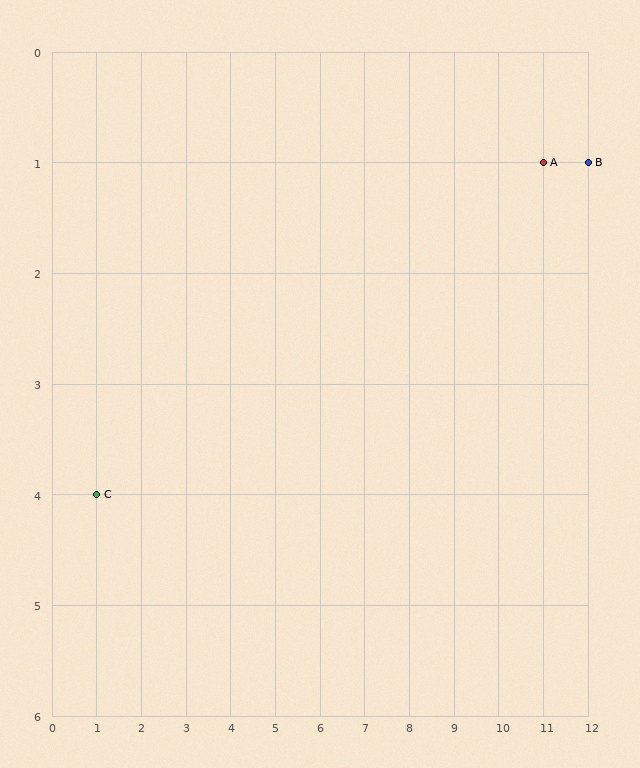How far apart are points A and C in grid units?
Points A and C are 10 columns and 3 rows apart (about 10.4 grid units diagonally).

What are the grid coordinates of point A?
Point A is at grid coordinates (11, 1).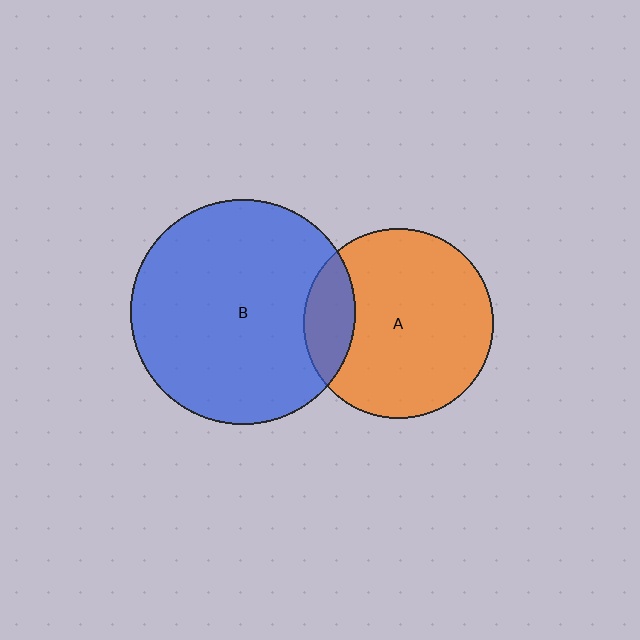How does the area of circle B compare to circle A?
Approximately 1.4 times.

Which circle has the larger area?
Circle B (blue).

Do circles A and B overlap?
Yes.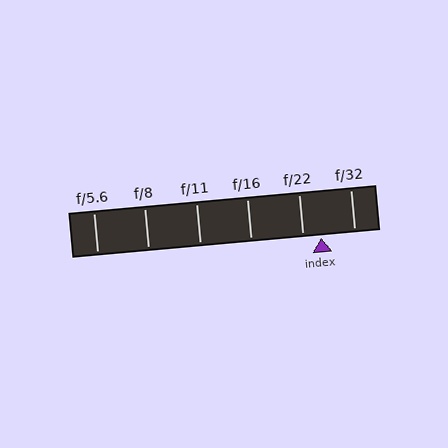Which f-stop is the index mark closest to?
The index mark is closest to f/22.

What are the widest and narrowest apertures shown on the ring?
The widest aperture shown is f/5.6 and the narrowest is f/32.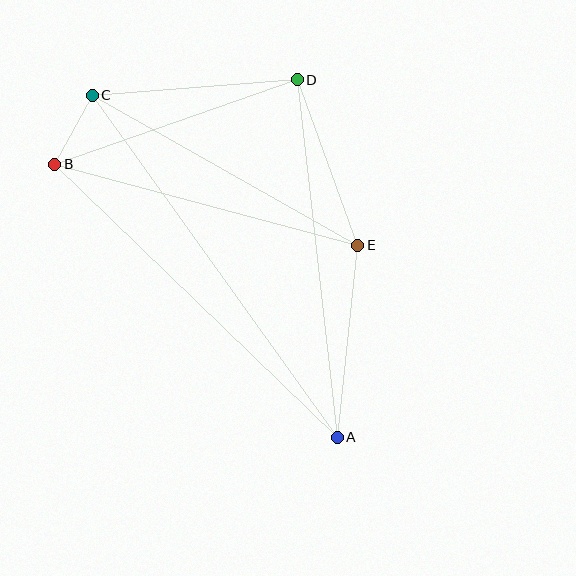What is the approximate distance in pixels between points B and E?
The distance between B and E is approximately 314 pixels.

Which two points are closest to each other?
Points B and C are closest to each other.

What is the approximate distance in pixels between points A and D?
The distance between A and D is approximately 360 pixels.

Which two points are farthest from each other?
Points A and C are farthest from each other.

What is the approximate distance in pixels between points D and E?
The distance between D and E is approximately 176 pixels.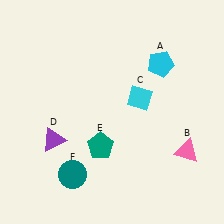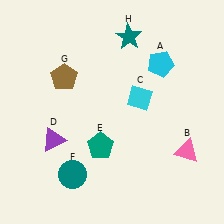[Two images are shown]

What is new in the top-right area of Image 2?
A teal star (H) was added in the top-right area of Image 2.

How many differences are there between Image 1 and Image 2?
There are 2 differences between the two images.